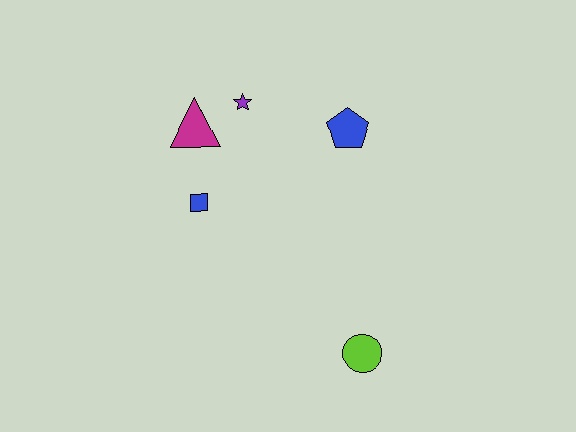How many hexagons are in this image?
There are no hexagons.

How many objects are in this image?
There are 5 objects.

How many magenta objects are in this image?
There is 1 magenta object.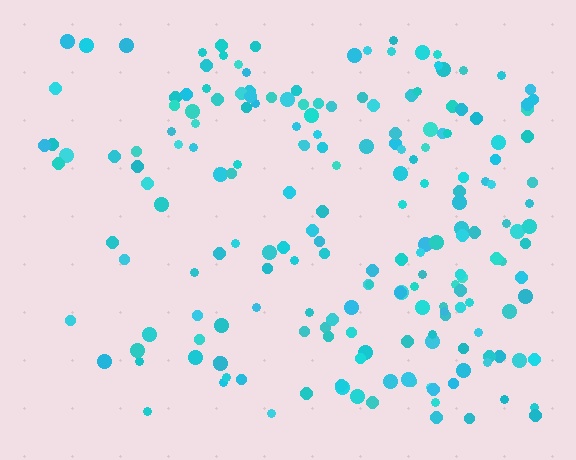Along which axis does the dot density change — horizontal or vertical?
Horizontal.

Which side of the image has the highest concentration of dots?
The right.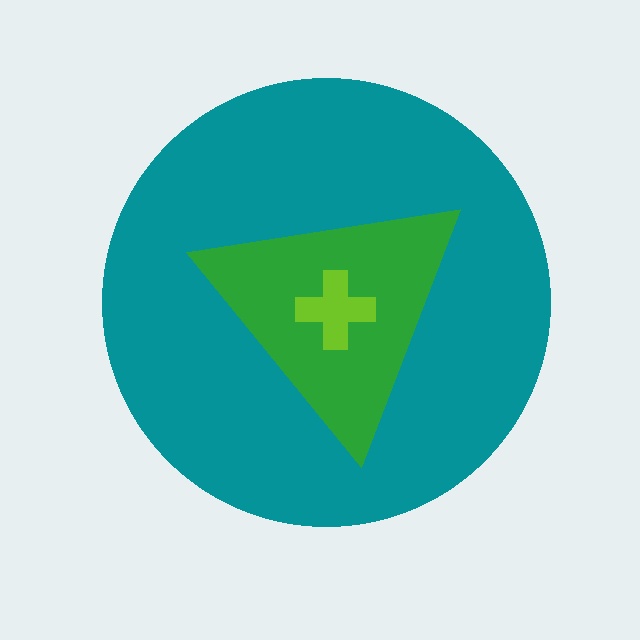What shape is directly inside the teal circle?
The green triangle.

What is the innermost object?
The lime cross.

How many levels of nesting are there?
3.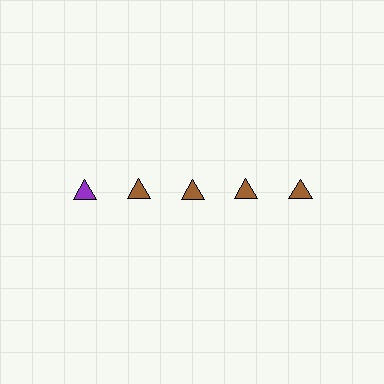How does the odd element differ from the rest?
It has a different color: purple instead of brown.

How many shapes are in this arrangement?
There are 5 shapes arranged in a grid pattern.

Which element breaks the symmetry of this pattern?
The purple triangle in the top row, leftmost column breaks the symmetry. All other shapes are brown triangles.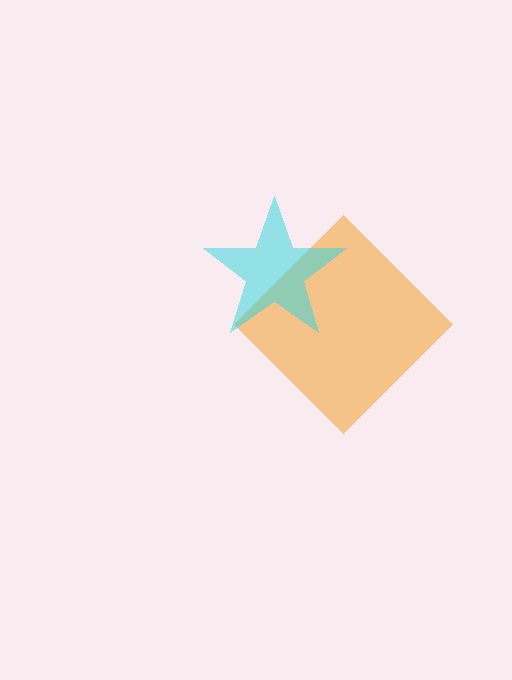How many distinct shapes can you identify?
There are 2 distinct shapes: an orange diamond, a cyan star.